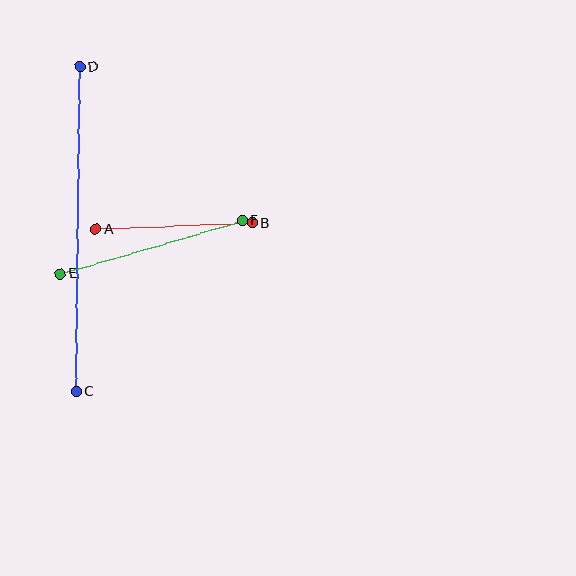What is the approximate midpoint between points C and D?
The midpoint is at approximately (78, 229) pixels.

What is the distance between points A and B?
The distance is approximately 157 pixels.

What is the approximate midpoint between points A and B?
The midpoint is at approximately (174, 226) pixels.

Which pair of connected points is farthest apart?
Points C and D are farthest apart.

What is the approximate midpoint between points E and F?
The midpoint is at approximately (151, 247) pixels.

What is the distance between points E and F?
The distance is approximately 189 pixels.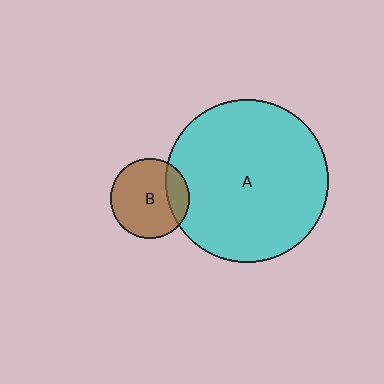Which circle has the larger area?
Circle A (cyan).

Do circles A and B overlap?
Yes.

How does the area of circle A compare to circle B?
Approximately 4.2 times.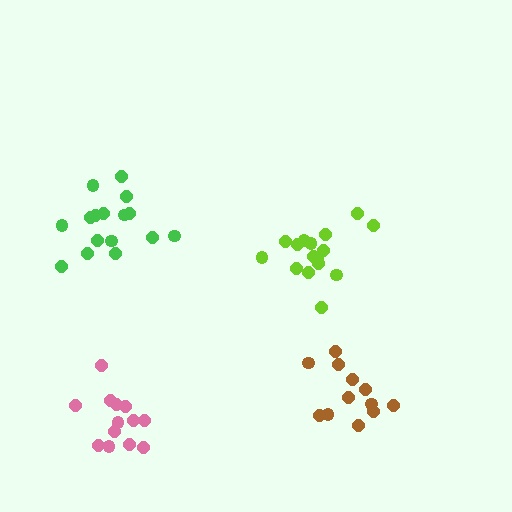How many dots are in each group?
Group 1: 16 dots, Group 2: 13 dots, Group 3: 16 dots, Group 4: 12 dots (57 total).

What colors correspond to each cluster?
The clusters are colored: green, pink, lime, brown.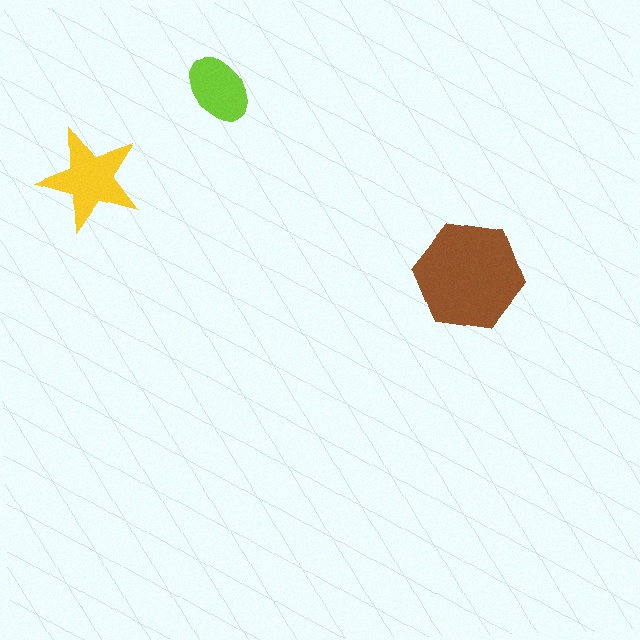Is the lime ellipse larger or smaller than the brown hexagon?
Smaller.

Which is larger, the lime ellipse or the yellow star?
The yellow star.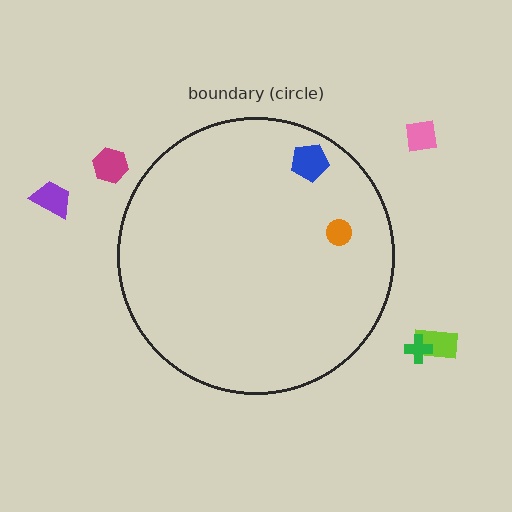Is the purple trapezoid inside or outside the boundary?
Outside.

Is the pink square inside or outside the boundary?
Outside.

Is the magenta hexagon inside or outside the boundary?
Outside.